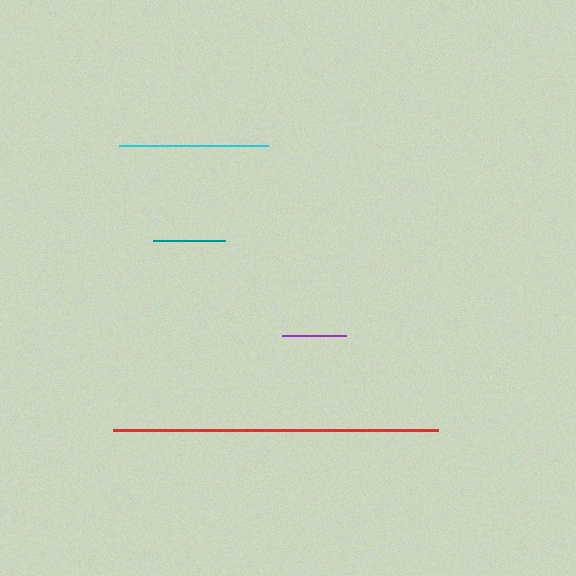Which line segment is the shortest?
The purple line is the shortest at approximately 64 pixels.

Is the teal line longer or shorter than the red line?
The red line is longer than the teal line.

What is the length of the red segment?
The red segment is approximately 325 pixels long.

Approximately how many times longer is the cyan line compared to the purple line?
The cyan line is approximately 2.3 times the length of the purple line.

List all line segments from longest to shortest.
From longest to shortest: red, cyan, teal, purple.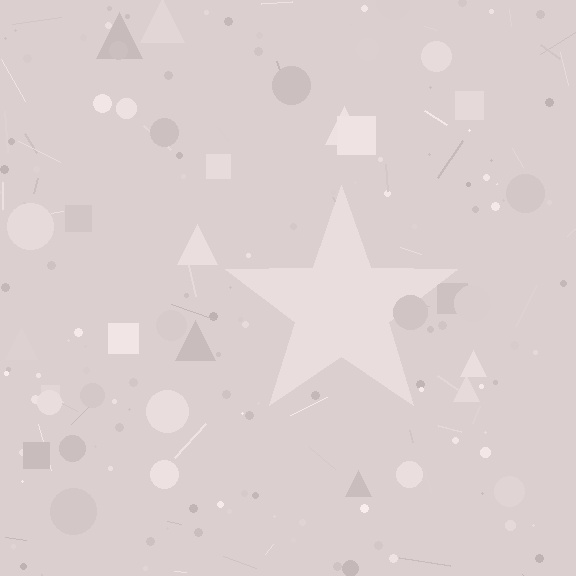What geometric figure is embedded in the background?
A star is embedded in the background.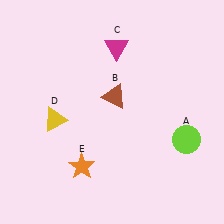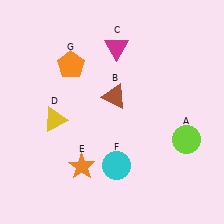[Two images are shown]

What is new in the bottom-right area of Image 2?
A cyan circle (F) was added in the bottom-right area of Image 2.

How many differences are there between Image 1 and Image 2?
There are 2 differences between the two images.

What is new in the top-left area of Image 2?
An orange pentagon (G) was added in the top-left area of Image 2.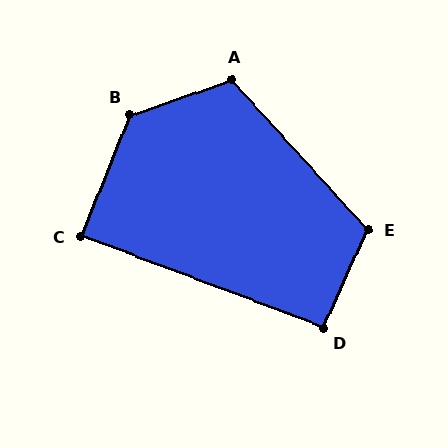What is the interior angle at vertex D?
Approximately 94 degrees (approximately right).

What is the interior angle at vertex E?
Approximately 113 degrees (obtuse).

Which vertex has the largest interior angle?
B, at approximately 131 degrees.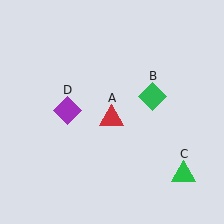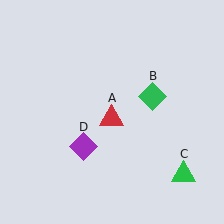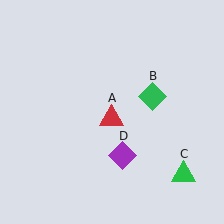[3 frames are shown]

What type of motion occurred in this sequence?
The purple diamond (object D) rotated counterclockwise around the center of the scene.